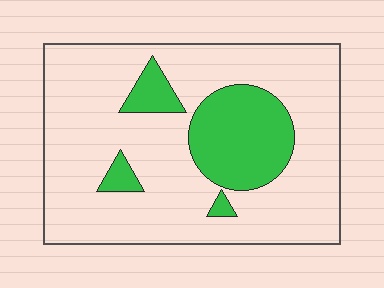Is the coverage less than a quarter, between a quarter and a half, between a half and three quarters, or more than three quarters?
Less than a quarter.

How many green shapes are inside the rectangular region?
4.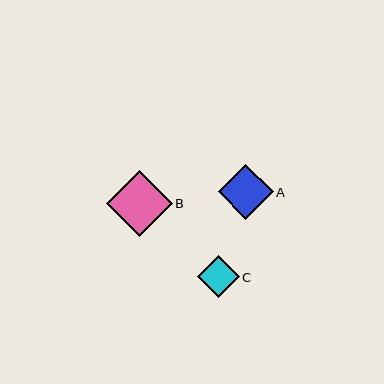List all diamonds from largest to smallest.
From largest to smallest: B, A, C.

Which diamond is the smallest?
Diamond C is the smallest with a size of approximately 42 pixels.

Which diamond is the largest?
Diamond B is the largest with a size of approximately 66 pixels.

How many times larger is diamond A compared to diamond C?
Diamond A is approximately 1.3 times the size of diamond C.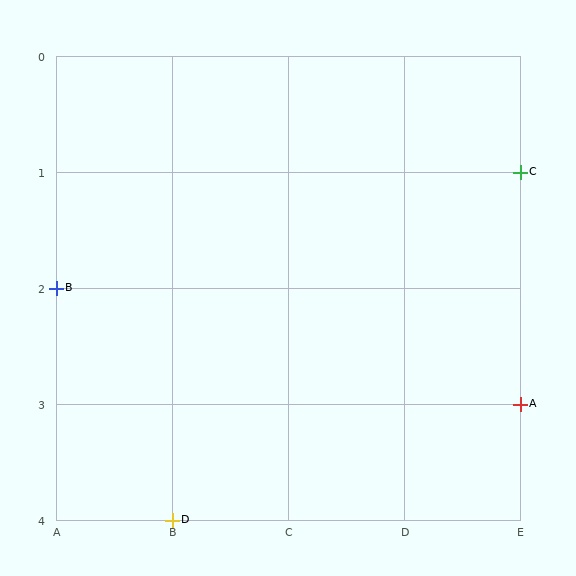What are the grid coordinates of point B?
Point B is at grid coordinates (A, 2).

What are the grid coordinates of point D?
Point D is at grid coordinates (B, 4).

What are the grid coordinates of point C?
Point C is at grid coordinates (E, 1).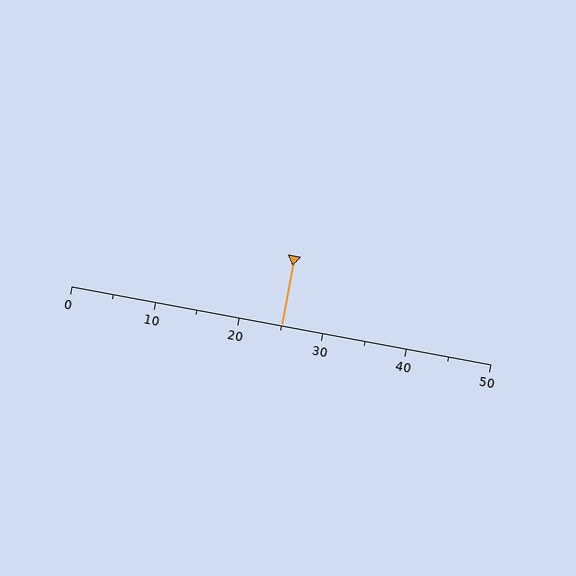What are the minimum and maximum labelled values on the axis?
The axis runs from 0 to 50.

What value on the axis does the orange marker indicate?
The marker indicates approximately 25.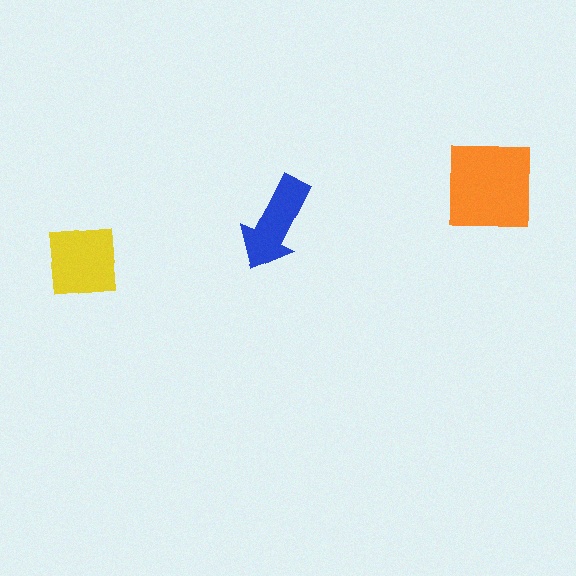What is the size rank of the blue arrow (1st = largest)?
3rd.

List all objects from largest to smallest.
The orange square, the yellow square, the blue arrow.